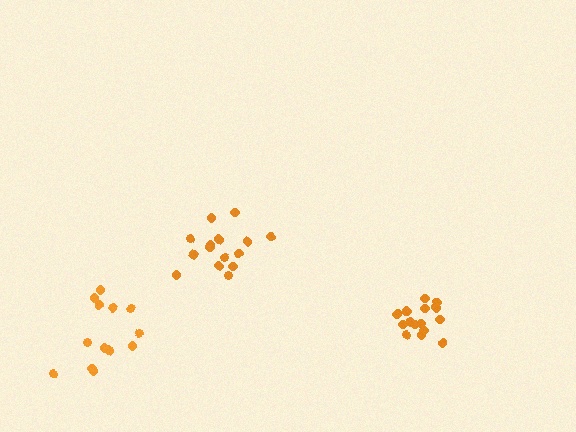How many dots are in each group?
Group 1: 15 dots, Group 2: 15 dots, Group 3: 14 dots (44 total).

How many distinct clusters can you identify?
There are 3 distinct clusters.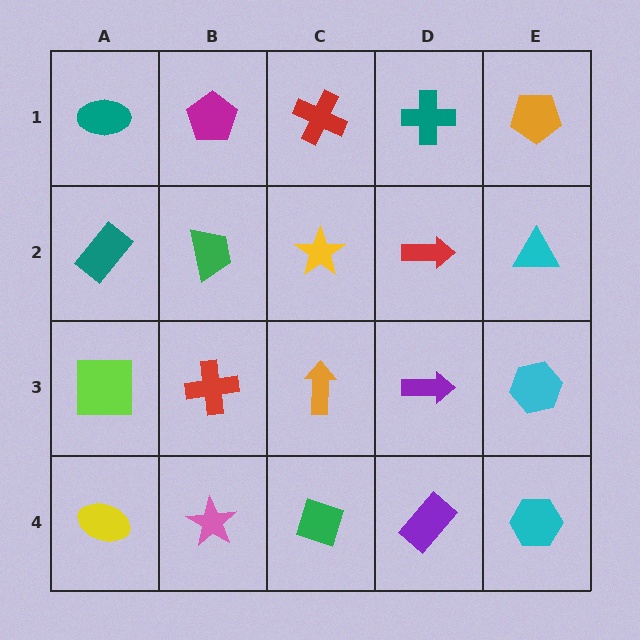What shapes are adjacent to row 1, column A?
A teal rectangle (row 2, column A), a magenta pentagon (row 1, column B).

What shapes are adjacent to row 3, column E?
A cyan triangle (row 2, column E), a cyan hexagon (row 4, column E), a purple arrow (row 3, column D).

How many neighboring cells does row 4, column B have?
3.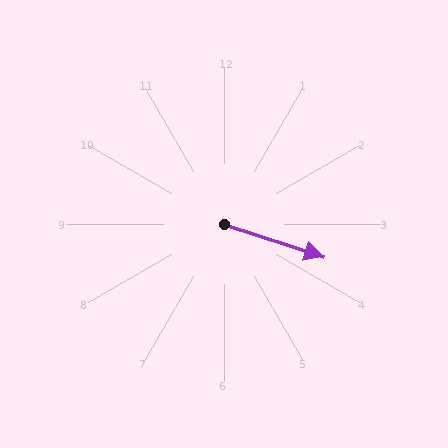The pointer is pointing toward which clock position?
Roughly 4 o'clock.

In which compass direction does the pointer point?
East.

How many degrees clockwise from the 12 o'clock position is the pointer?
Approximately 108 degrees.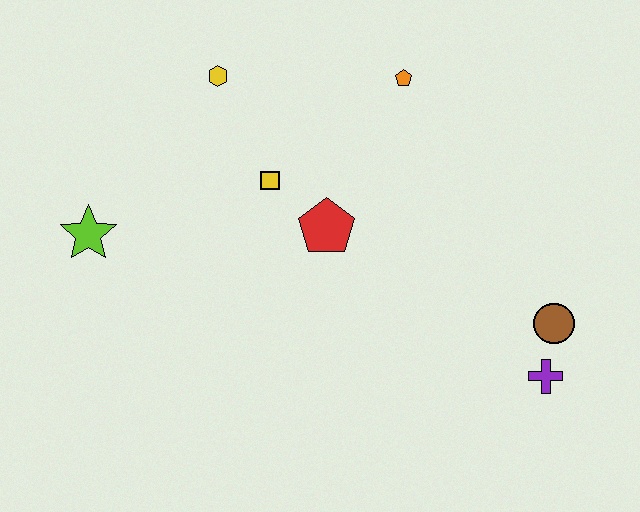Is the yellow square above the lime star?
Yes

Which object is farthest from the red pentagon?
The purple cross is farthest from the red pentagon.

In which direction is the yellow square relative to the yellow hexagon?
The yellow square is below the yellow hexagon.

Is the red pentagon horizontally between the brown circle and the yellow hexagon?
Yes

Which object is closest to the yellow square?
The red pentagon is closest to the yellow square.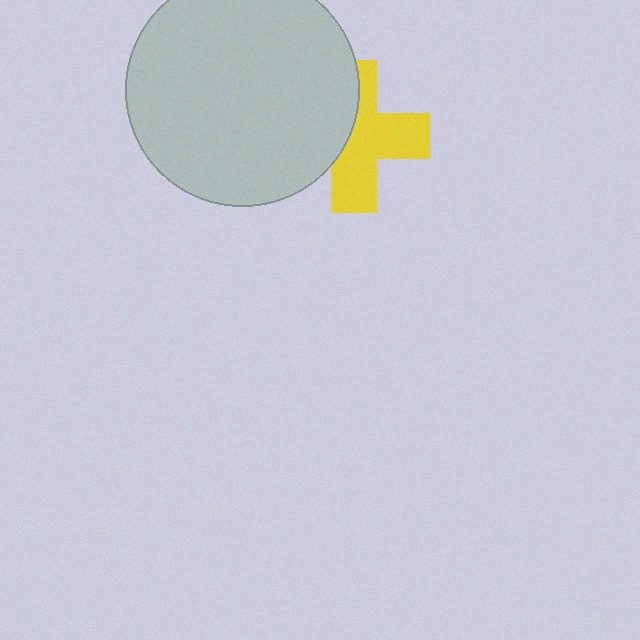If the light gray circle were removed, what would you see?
You would see the complete yellow cross.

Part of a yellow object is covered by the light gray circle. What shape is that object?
It is a cross.